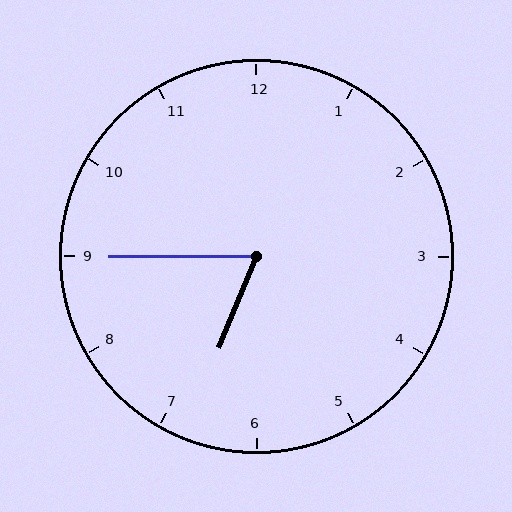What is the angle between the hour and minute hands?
Approximately 68 degrees.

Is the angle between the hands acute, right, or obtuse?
It is acute.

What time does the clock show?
6:45.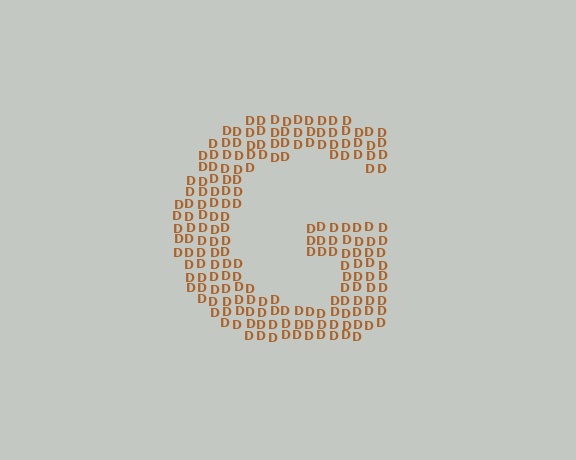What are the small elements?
The small elements are letter D's.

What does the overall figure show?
The overall figure shows the letter G.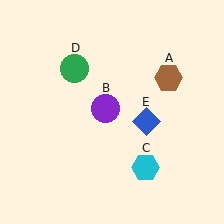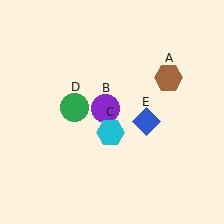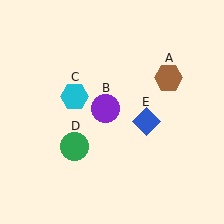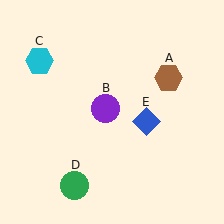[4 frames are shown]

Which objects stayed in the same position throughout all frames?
Brown hexagon (object A) and purple circle (object B) and blue diamond (object E) remained stationary.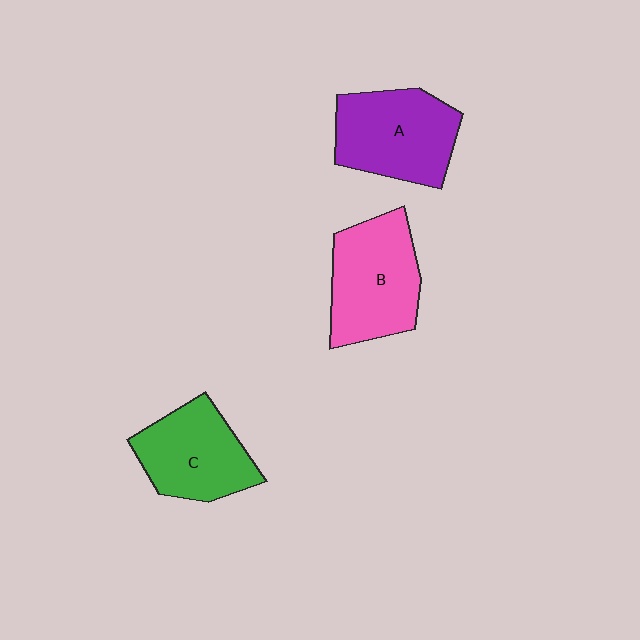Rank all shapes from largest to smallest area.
From largest to smallest: B (pink), A (purple), C (green).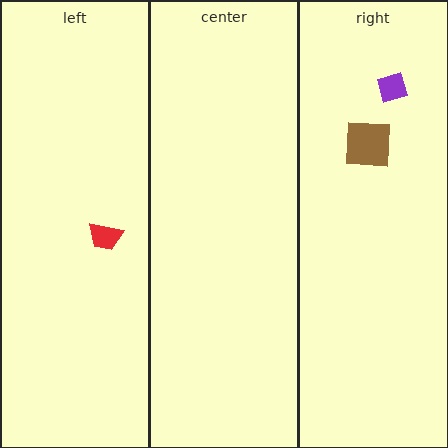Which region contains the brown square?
The right region.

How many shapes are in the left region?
1.